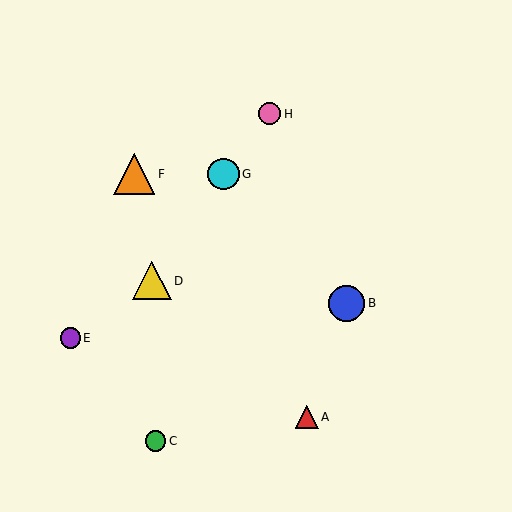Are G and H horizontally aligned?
No, G is at y≈174 and H is at y≈114.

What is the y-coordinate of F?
Object F is at y≈174.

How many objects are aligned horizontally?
2 objects (F, G) are aligned horizontally.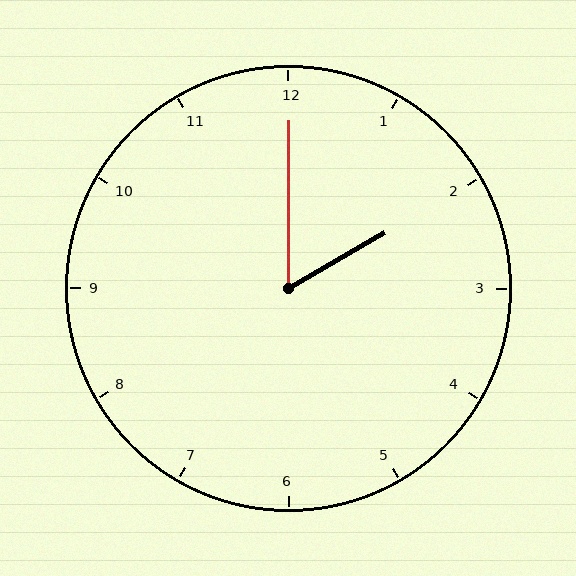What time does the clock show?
2:00.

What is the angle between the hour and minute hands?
Approximately 60 degrees.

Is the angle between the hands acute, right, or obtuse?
It is acute.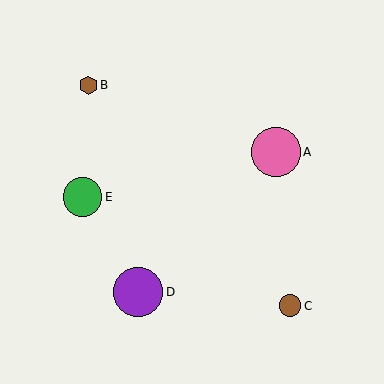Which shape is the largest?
The purple circle (labeled D) is the largest.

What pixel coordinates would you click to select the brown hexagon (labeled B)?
Click at (88, 85) to select the brown hexagon B.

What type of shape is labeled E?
Shape E is a green circle.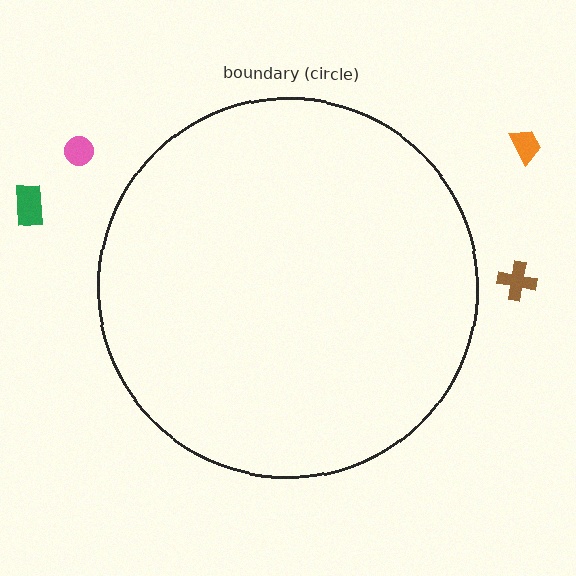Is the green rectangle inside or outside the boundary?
Outside.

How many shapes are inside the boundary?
0 inside, 4 outside.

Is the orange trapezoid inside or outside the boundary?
Outside.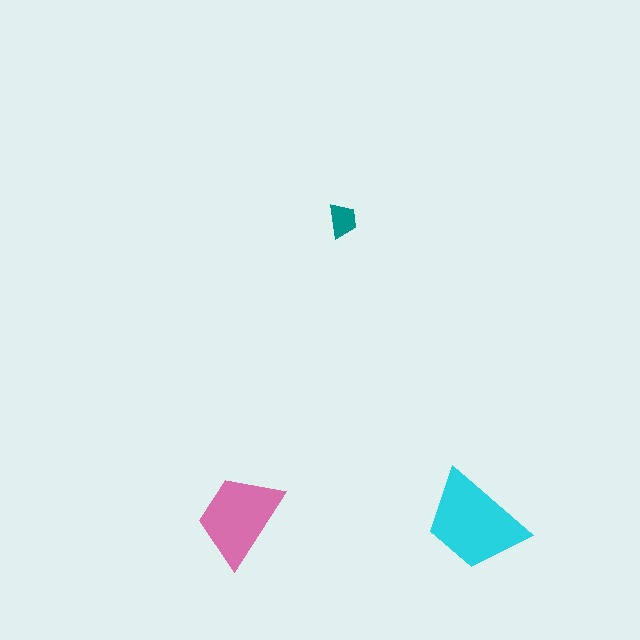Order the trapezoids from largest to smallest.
the cyan one, the pink one, the teal one.